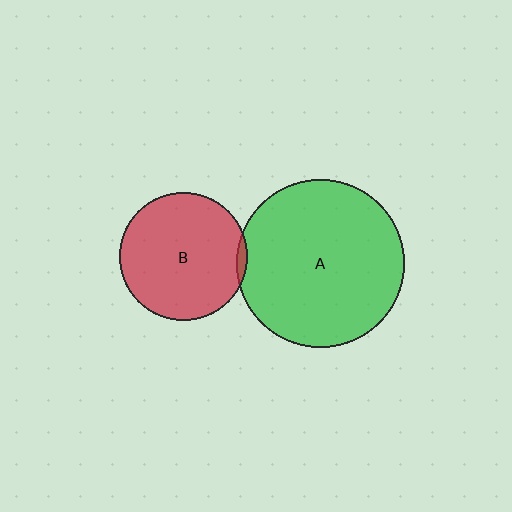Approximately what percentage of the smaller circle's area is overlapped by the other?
Approximately 5%.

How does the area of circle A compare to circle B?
Approximately 1.7 times.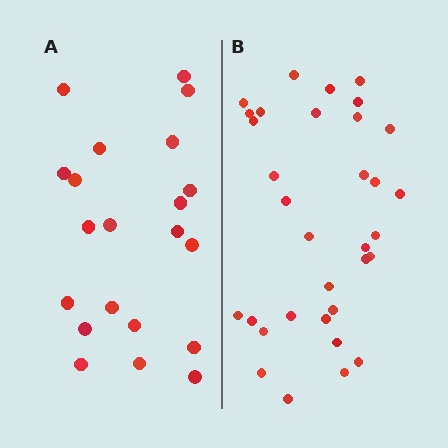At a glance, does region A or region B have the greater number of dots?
Region B (the right region) has more dots.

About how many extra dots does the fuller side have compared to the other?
Region B has roughly 12 or so more dots than region A.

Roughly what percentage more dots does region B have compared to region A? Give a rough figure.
About 55% more.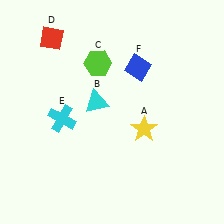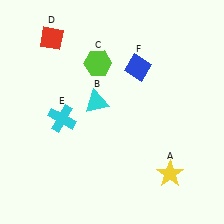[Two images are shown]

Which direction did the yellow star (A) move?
The yellow star (A) moved down.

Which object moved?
The yellow star (A) moved down.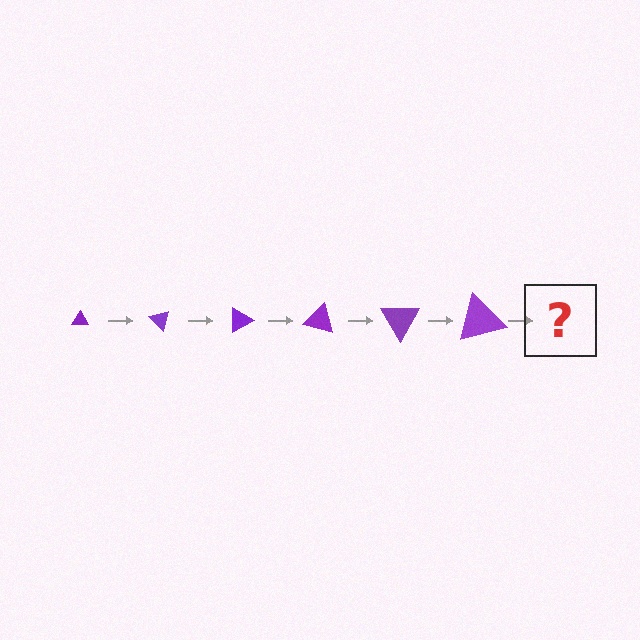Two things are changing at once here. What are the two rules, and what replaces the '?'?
The two rules are that the triangle grows larger each step and it rotates 45 degrees each step. The '?' should be a triangle, larger than the previous one and rotated 270 degrees from the start.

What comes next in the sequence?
The next element should be a triangle, larger than the previous one and rotated 270 degrees from the start.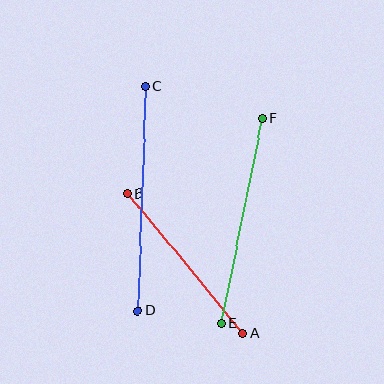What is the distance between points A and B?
The distance is approximately 182 pixels.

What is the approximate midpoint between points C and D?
The midpoint is at approximately (142, 199) pixels.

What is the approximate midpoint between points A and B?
The midpoint is at approximately (185, 263) pixels.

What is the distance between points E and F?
The distance is approximately 208 pixels.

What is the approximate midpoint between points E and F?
The midpoint is at approximately (242, 221) pixels.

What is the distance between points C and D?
The distance is approximately 224 pixels.